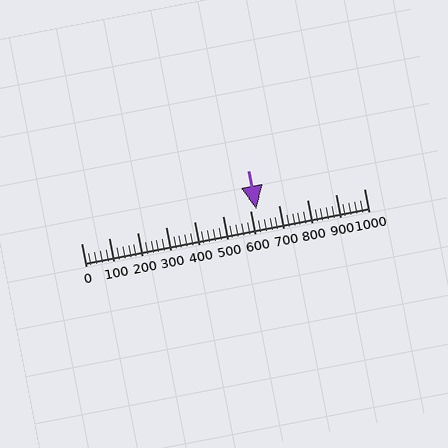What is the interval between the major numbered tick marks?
The major tick marks are spaced 100 units apart.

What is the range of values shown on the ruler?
The ruler shows values from 0 to 1000.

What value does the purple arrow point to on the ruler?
The purple arrow points to approximately 620.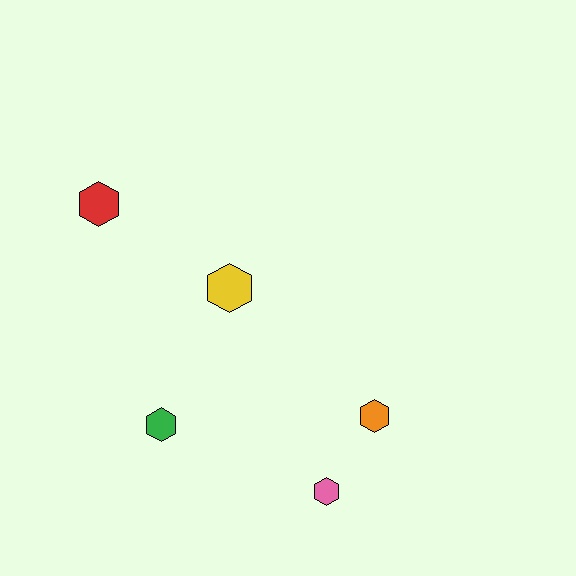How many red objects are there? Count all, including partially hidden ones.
There is 1 red object.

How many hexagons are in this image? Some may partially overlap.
There are 5 hexagons.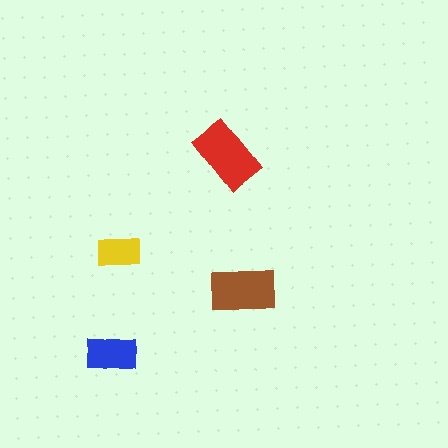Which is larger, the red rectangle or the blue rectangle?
The red one.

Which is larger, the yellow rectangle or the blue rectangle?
The blue one.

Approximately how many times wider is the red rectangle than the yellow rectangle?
About 1.5 times wider.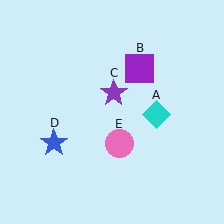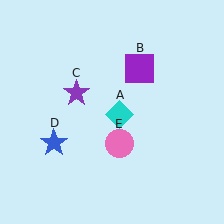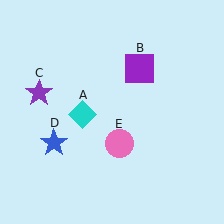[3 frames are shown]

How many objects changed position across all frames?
2 objects changed position: cyan diamond (object A), purple star (object C).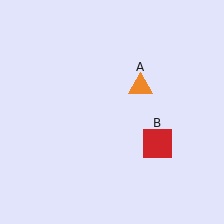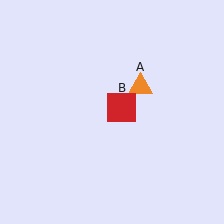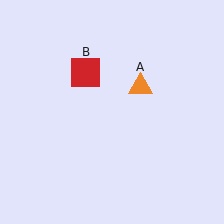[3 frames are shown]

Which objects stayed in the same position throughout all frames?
Orange triangle (object A) remained stationary.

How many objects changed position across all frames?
1 object changed position: red square (object B).